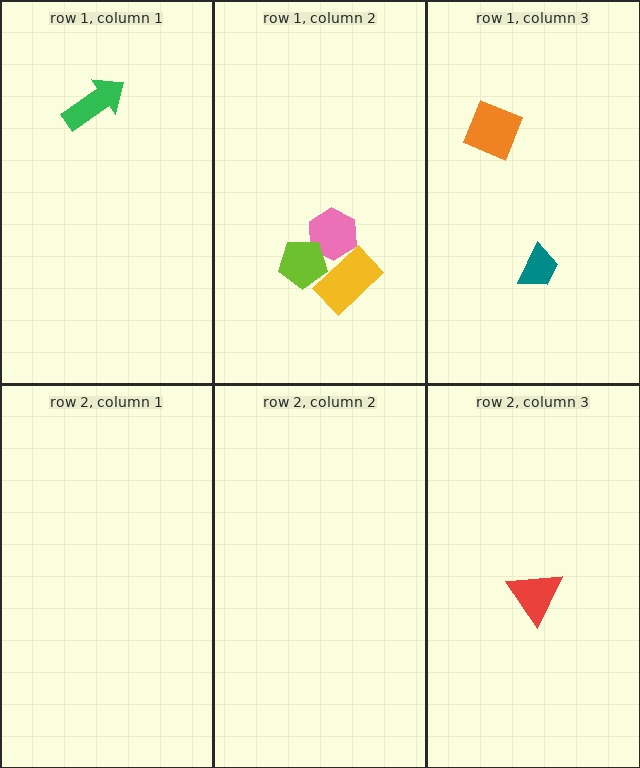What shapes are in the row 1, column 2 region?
The pink hexagon, the lime pentagon, the yellow rectangle.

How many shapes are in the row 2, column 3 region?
1.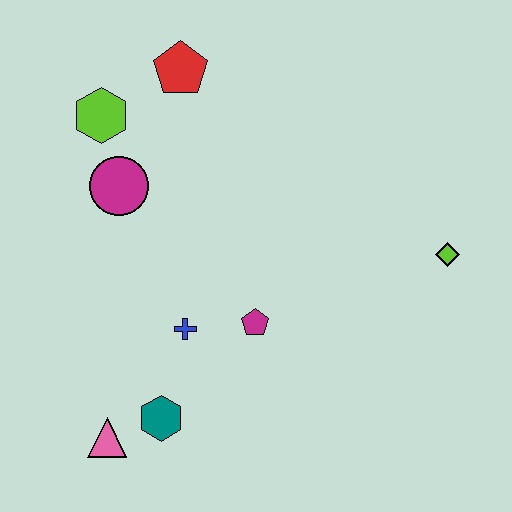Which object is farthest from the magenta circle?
The lime diamond is farthest from the magenta circle.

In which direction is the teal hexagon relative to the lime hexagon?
The teal hexagon is below the lime hexagon.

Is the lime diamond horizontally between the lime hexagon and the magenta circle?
No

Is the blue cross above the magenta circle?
No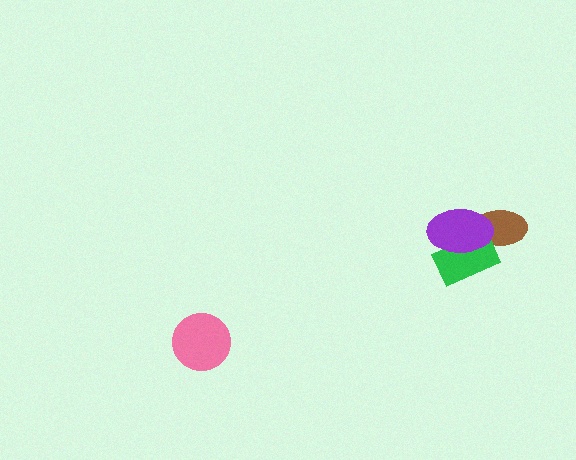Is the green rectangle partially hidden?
Yes, it is partially covered by another shape.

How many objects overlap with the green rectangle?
2 objects overlap with the green rectangle.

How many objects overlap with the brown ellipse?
2 objects overlap with the brown ellipse.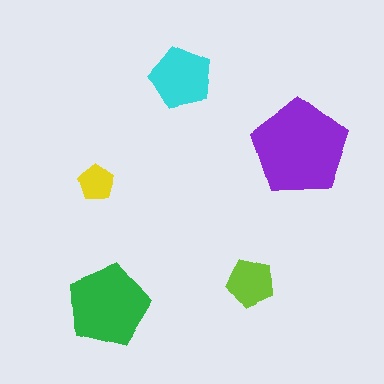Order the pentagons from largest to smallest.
the purple one, the green one, the cyan one, the lime one, the yellow one.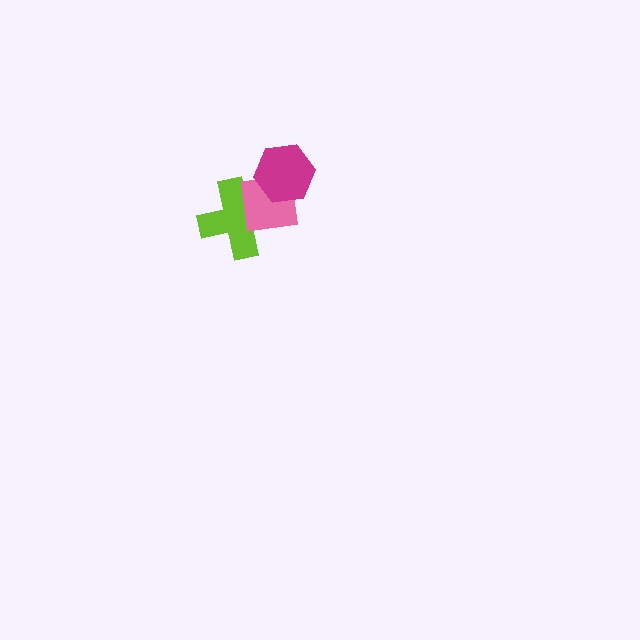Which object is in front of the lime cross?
The pink square is in front of the lime cross.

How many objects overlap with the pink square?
2 objects overlap with the pink square.